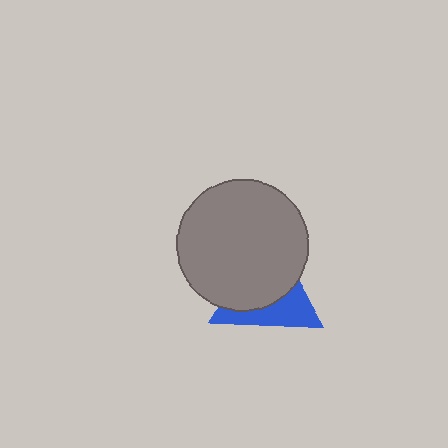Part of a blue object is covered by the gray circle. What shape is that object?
It is a triangle.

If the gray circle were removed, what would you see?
You would see the complete blue triangle.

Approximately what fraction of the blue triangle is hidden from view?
Roughly 61% of the blue triangle is hidden behind the gray circle.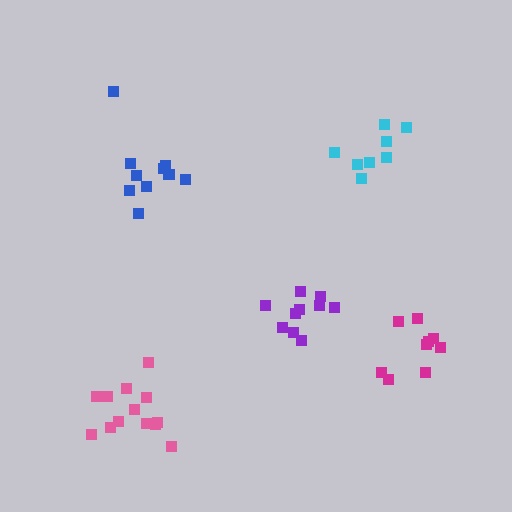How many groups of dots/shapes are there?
There are 5 groups.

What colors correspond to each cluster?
The clusters are colored: cyan, purple, magenta, pink, blue.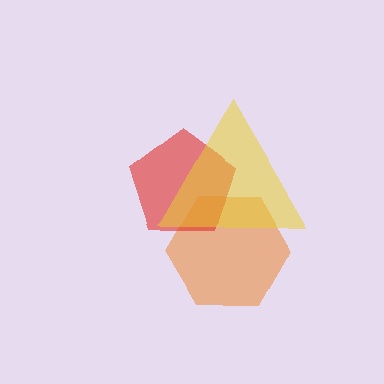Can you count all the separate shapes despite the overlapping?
Yes, there are 3 separate shapes.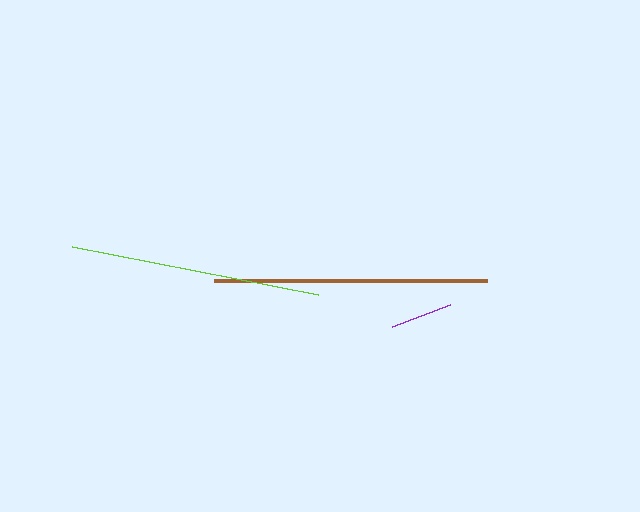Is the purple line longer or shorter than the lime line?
The lime line is longer than the purple line.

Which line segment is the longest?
The brown line is the longest at approximately 273 pixels.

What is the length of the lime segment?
The lime segment is approximately 251 pixels long.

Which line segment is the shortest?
The purple line is the shortest at approximately 63 pixels.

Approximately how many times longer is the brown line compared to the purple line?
The brown line is approximately 4.4 times the length of the purple line.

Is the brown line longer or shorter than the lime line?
The brown line is longer than the lime line.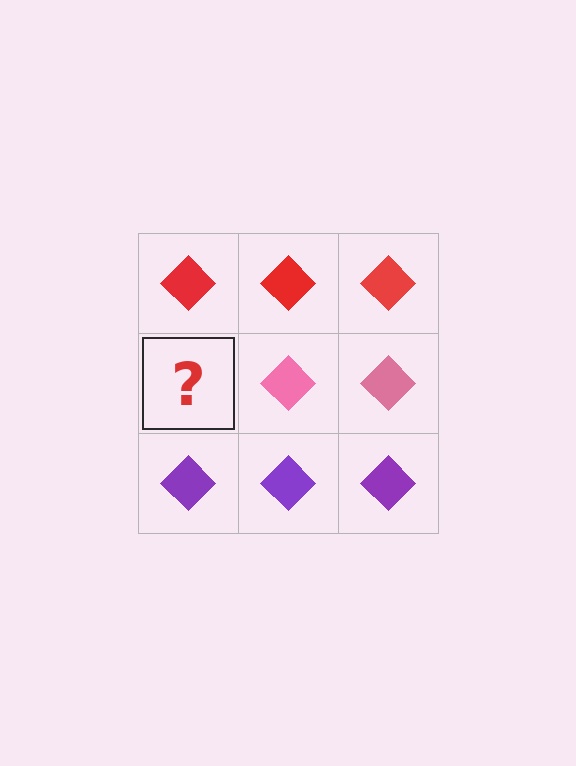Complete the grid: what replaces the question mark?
The question mark should be replaced with a pink diamond.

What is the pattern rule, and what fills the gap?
The rule is that each row has a consistent color. The gap should be filled with a pink diamond.